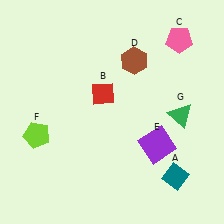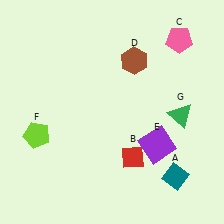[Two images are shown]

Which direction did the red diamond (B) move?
The red diamond (B) moved down.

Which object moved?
The red diamond (B) moved down.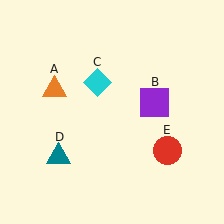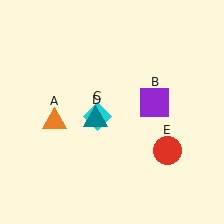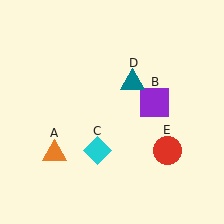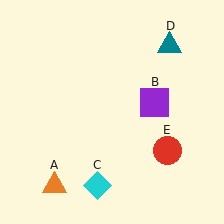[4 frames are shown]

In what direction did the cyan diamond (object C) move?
The cyan diamond (object C) moved down.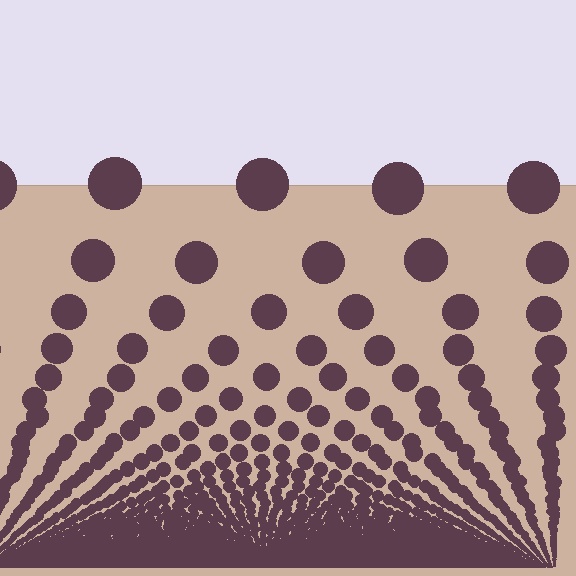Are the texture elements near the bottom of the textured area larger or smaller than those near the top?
Smaller. The gradient is inverted — elements near the bottom are smaller and denser.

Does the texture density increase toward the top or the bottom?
Density increases toward the bottom.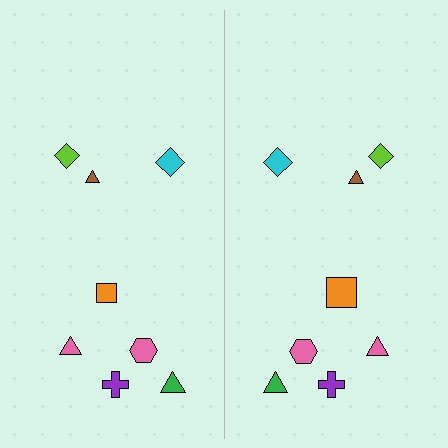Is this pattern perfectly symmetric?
No, the pattern is not perfectly symmetric. The orange square on the right side has a different size than its mirror counterpart.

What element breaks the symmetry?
The orange square on the right side has a different size than its mirror counterpart.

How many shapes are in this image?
There are 16 shapes in this image.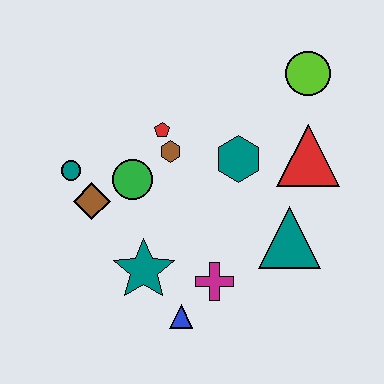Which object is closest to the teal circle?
The brown diamond is closest to the teal circle.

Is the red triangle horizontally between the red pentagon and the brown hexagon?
No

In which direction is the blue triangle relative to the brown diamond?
The blue triangle is below the brown diamond.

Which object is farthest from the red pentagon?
The blue triangle is farthest from the red pentagon.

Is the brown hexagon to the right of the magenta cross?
No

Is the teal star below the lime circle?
Yes